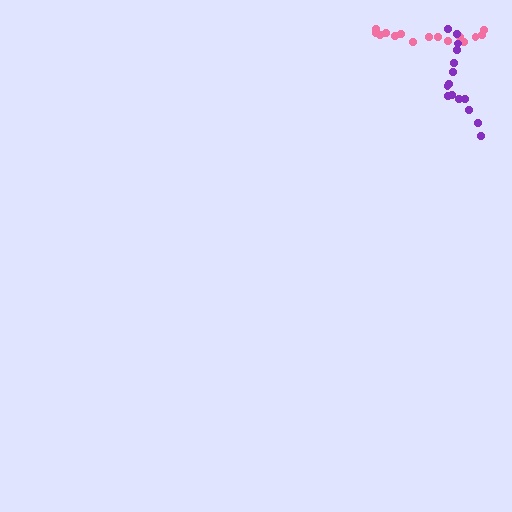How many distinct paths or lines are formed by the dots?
There are 2 distinct paths.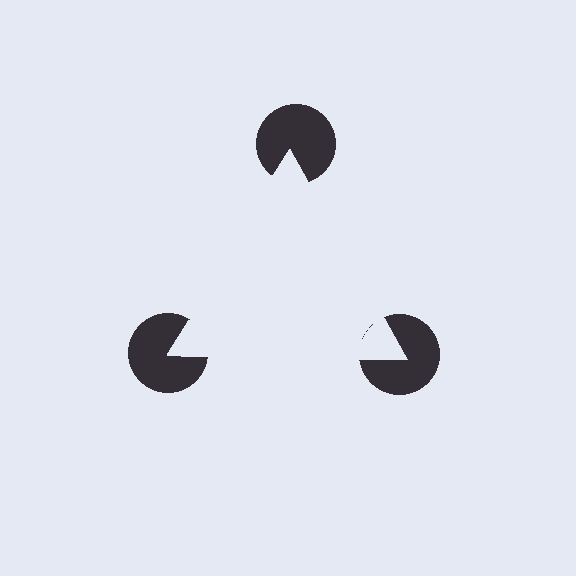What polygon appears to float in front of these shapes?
An illusory triangle — its edges are inferred from the aligned wedge cuts in the pac-man discs, not physically drawn.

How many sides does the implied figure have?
3 sides.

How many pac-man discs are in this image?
There are 3 — one at each vertex of the illusory triangle.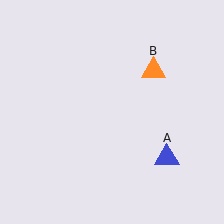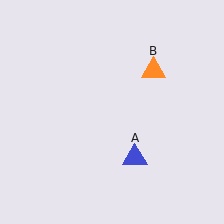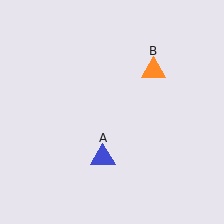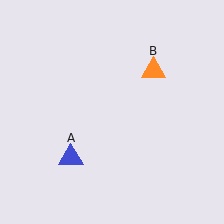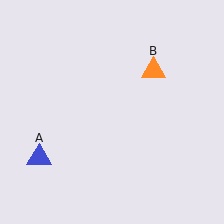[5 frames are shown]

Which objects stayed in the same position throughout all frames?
Orange triangle (object B) remained stationary.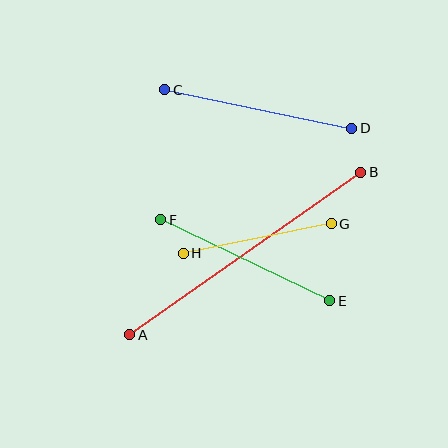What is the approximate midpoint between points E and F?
The midpoint is at approximately (245, 260) pixels.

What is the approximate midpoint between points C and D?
The midpoint is at approximately (258, 109) pixels.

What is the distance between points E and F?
The distance is approximately 187 pixels.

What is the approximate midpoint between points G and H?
The midpoint is at approximately (257, 239) pixels.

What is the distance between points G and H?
The distance is approximately 151 pixels.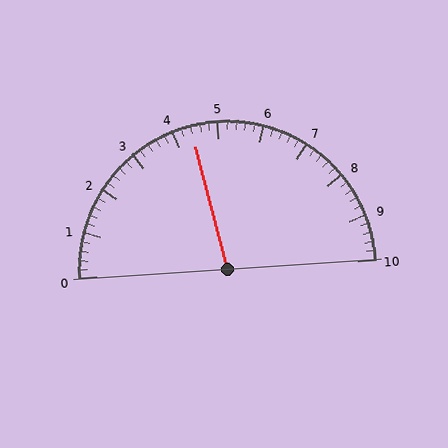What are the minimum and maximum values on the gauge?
The gauge ranges from 0 to 10.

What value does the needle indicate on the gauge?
The needle indicates approximately 4.4.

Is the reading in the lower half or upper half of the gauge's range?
The reading is in the lower half of the range (0 to 10).